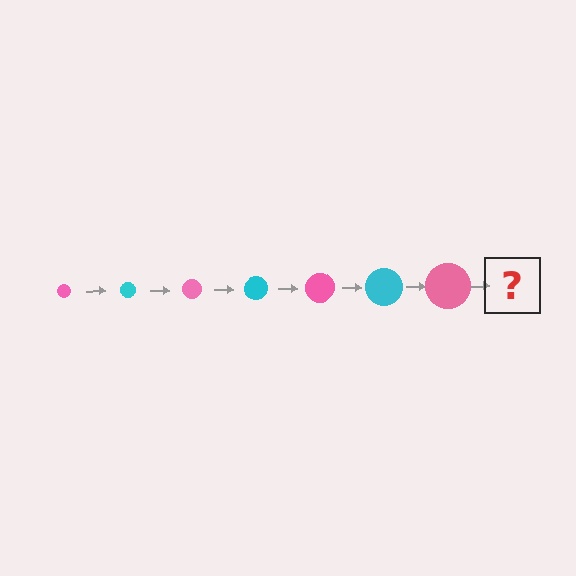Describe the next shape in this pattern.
It should be a cyan circle, larger than the previous one.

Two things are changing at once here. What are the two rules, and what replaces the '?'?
The two rules are that the circle grows larger each step and the color cycles through pink and cyan. The '?' should be a cyan circle, larger than the previous one.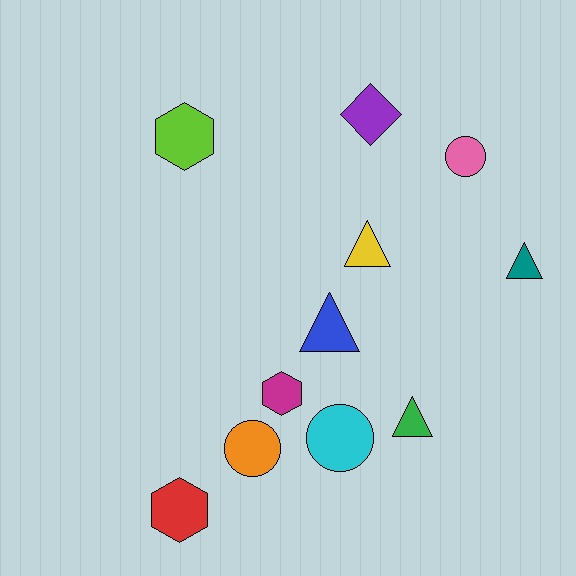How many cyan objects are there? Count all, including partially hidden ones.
There is 1 cyan object.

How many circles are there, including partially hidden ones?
There are 3 circles.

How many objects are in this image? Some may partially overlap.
There are 11 objects.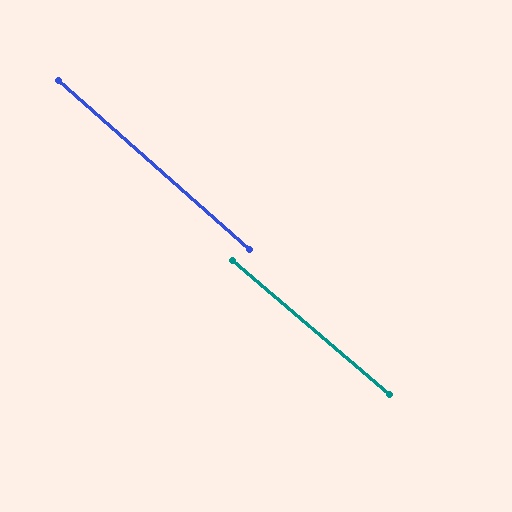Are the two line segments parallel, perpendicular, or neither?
Parallel — their directions differ by only 1.2°.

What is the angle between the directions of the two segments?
Approximately 1 degree.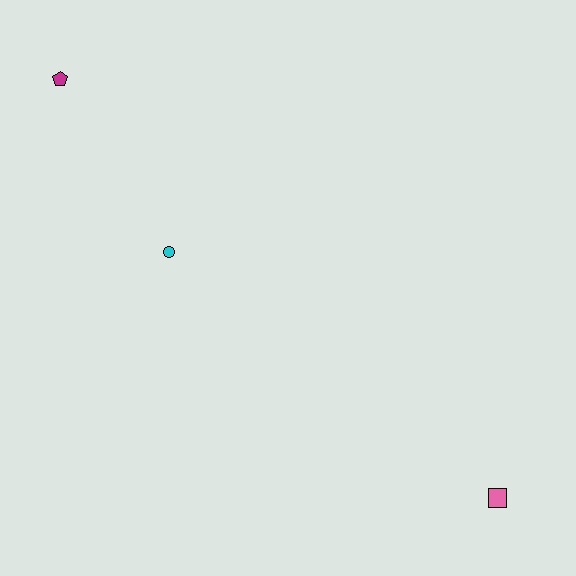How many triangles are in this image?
There are no triangles.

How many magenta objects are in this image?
There is 1 magenta object.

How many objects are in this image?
There are 3 objects.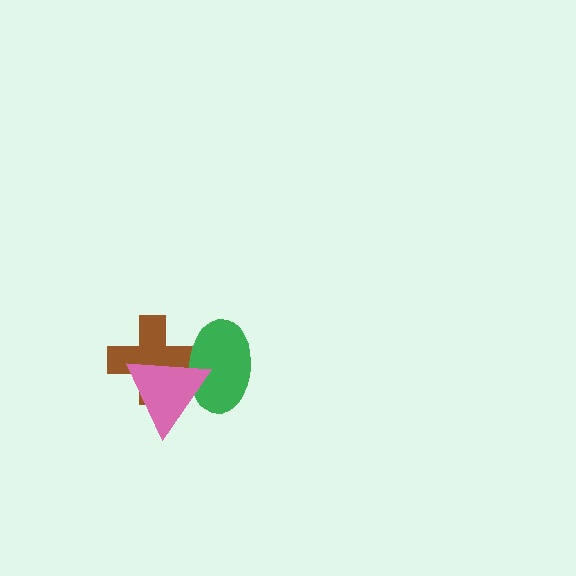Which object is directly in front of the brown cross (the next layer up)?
The green ellipse is directly in front of the brown cross.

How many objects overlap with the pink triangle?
2 objects overlap with the pink triangle.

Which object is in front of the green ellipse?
The pink triangle is in front of the green ellipse.